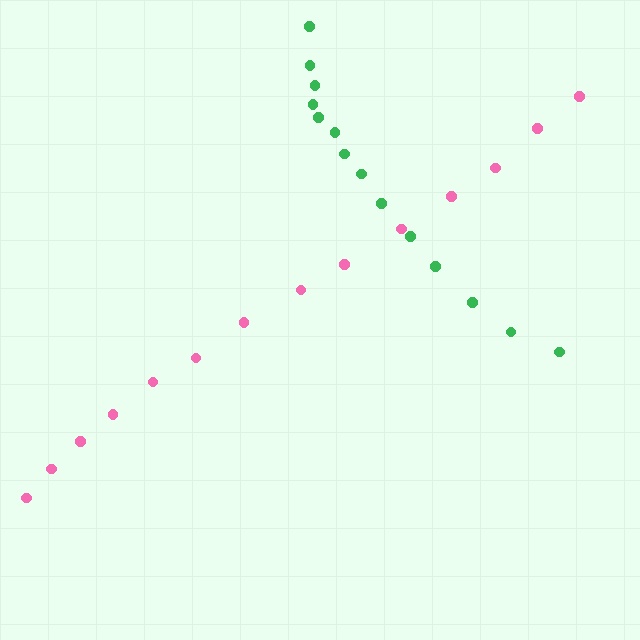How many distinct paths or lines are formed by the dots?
There are 2 distinct paths.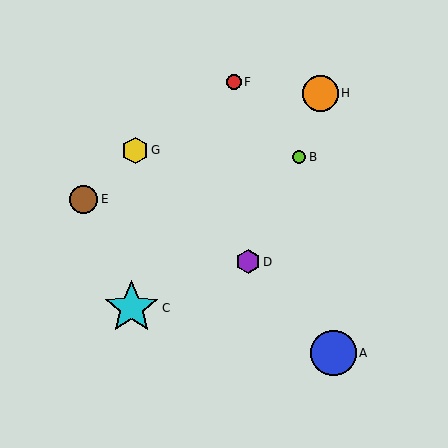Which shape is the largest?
The cyan star (labeled C) is the largest.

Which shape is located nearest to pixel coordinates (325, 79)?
The orange circle (labeled H) at (320, 93) is nearest to that location.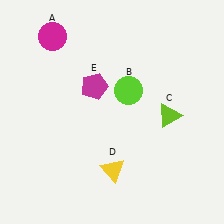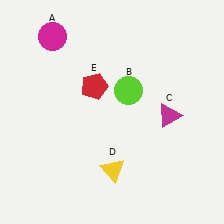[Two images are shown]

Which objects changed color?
C changed from lime to magenta. E changed from magenta to red.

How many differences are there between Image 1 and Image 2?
There are 2 differences between the two images.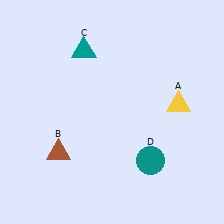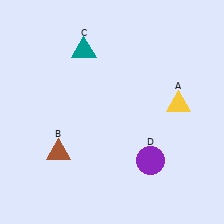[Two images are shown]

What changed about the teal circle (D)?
In Image 1, D is teal. In Image 2, it changed to purple.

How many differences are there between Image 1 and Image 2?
There is 1 difference between the two images.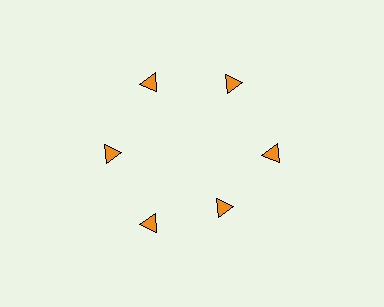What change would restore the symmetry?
The symmetry would be restored by moving it outward, back onto the ring so that all 6 triangles sit at equal angles and equal distance from the center.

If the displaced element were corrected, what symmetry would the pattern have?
It would have 6-fold rotational symmetry — the pattern would map onto itself every 60 degrees.